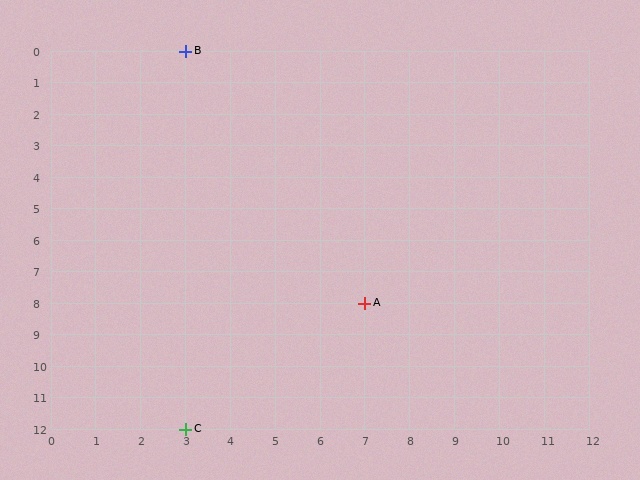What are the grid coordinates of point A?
Point A is at grid coordinates (7, 8).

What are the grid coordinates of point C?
Point C is at grid coordinates (3, 12).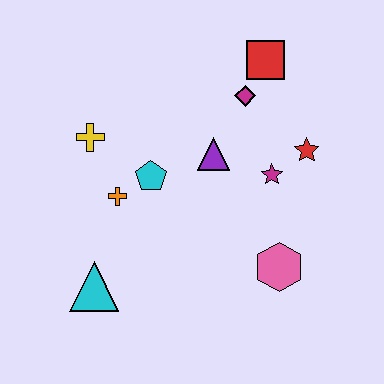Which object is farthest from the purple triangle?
The cyan triangle is farthest from the purple triangle.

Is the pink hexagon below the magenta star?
Yes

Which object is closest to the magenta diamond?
The red square is closest to the magenta diamond.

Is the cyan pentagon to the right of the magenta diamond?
No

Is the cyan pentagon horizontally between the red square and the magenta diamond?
No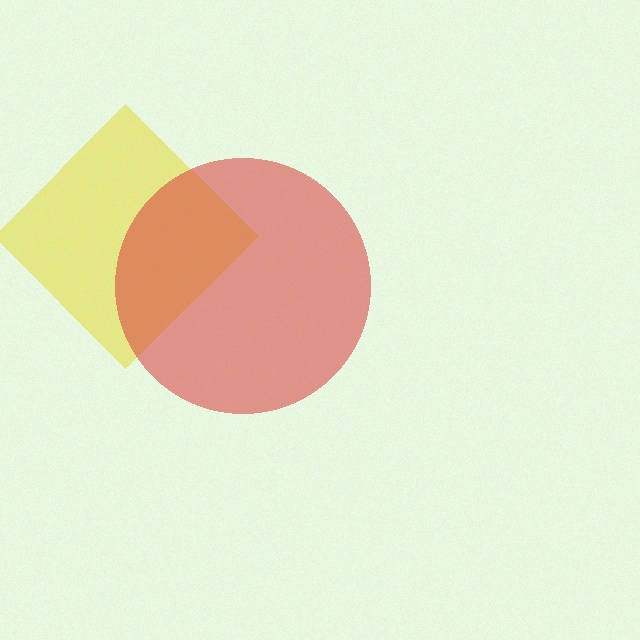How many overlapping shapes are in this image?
There are 2 overlapping shapes in the image.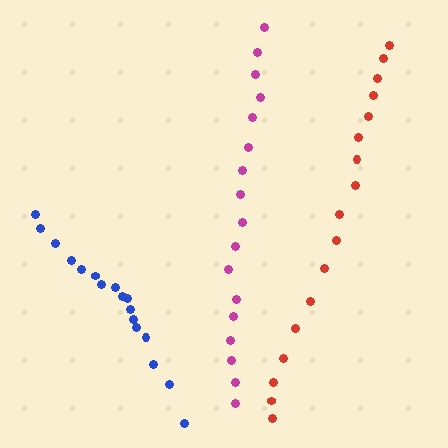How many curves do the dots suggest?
There are 3 distinct paths.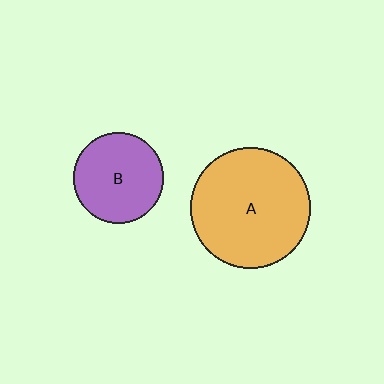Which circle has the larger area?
Circle A (orange).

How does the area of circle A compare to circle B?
Approximately 1.8 times.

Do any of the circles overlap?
No, none of the circles overlap.